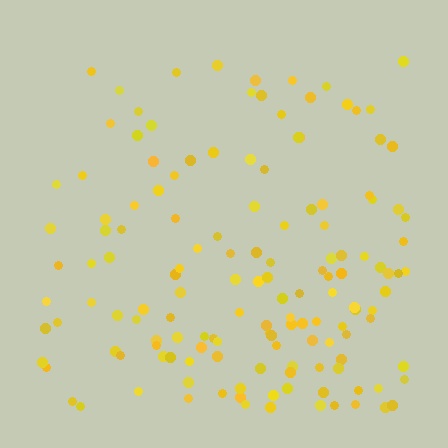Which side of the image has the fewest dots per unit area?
The top.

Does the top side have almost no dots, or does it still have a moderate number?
Still a moderate number, just noticeably fewer than the bottom.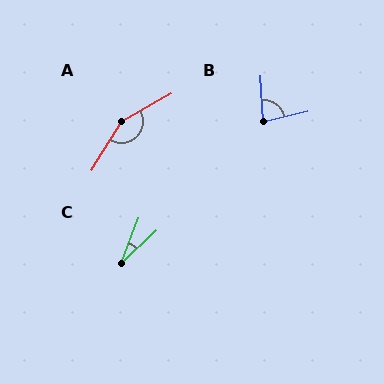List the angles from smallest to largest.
C (25°), B (79°), A (151°).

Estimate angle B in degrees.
Approximately 79 degrees.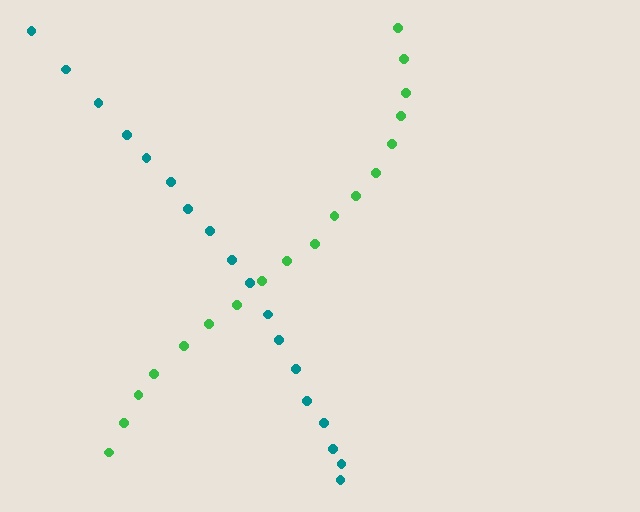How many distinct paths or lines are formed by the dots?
There are 2 distinct paths.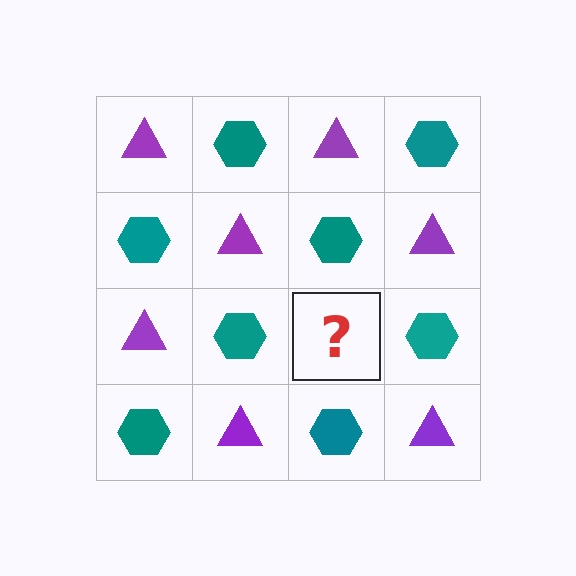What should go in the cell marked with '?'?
The missing cell should contain a purple triangle.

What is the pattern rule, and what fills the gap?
The rule is that it alternates purple triangle and teal hexagon in a checkerboard pattern. The gap should be filled with a purple triangle.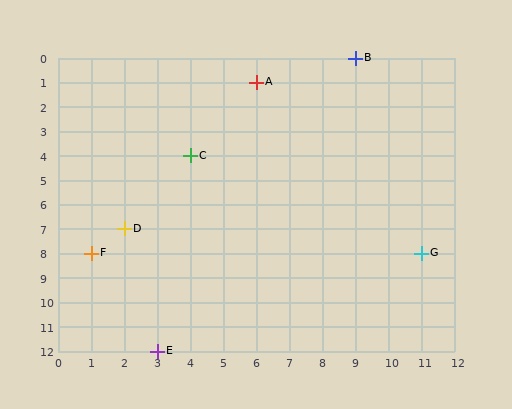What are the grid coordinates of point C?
Point C is at grid coordinates (4, 4).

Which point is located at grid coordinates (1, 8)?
Point F is at (1, 8).